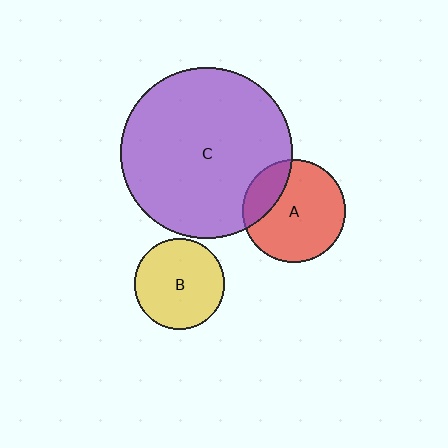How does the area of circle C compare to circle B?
Approximately 3.5 times.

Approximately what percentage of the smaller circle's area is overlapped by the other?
Approximately 20%.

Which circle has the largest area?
Circle C (purple).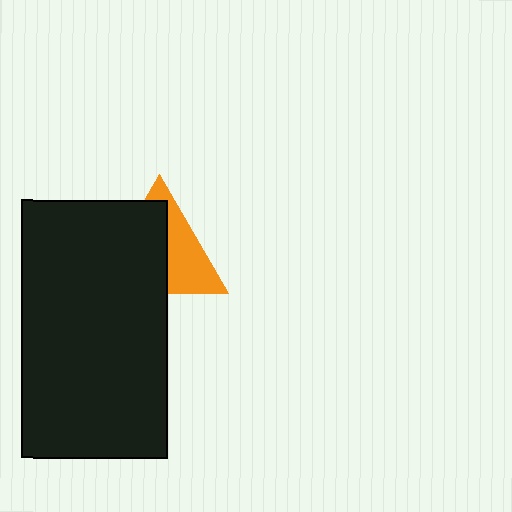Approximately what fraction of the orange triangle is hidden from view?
Roughly 57% of the orange triangle is hidden behind the black rectangle.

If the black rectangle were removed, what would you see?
You would see the complete orange triangle.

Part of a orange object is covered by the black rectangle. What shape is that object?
It is a triangle.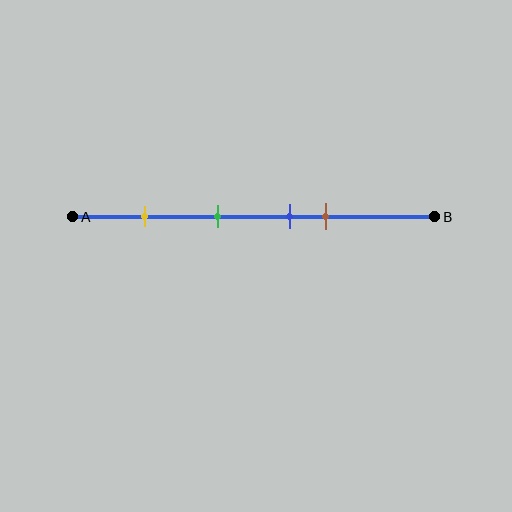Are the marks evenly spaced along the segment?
No, the marks are not evenly spaced.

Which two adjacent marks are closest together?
The blue and brown marks are the closest adjacent pair.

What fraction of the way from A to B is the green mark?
The green mark is approximately 40% (0.4) of the way from A to B.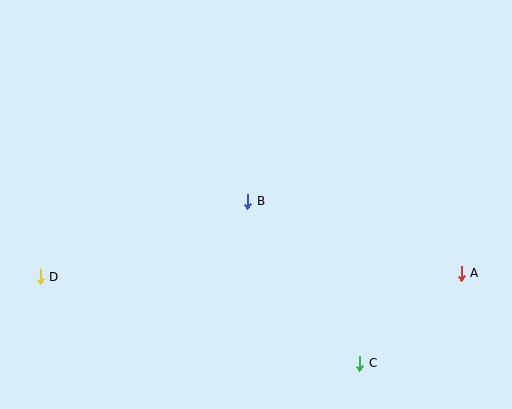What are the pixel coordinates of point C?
Point C is at (360, 363).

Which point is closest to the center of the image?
Point B at (248, 201) is closest to the center.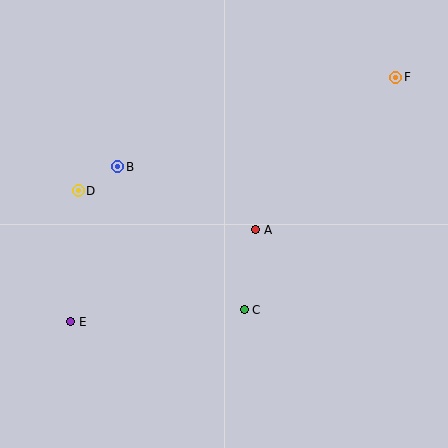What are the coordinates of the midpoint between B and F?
The midpoint between B and F is at (257, 122).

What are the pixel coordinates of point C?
Point C is at (244, 310).